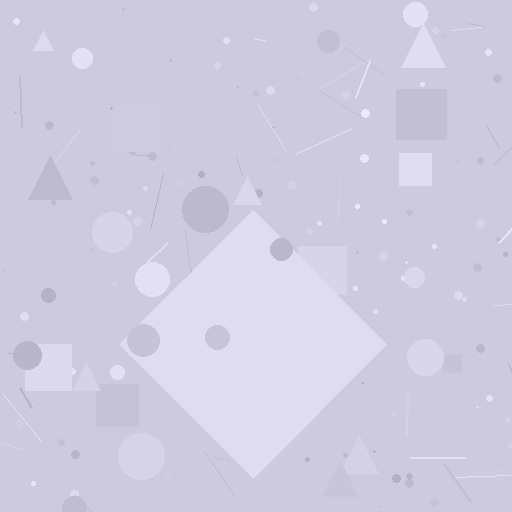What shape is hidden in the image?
A diamond is hidden in the image.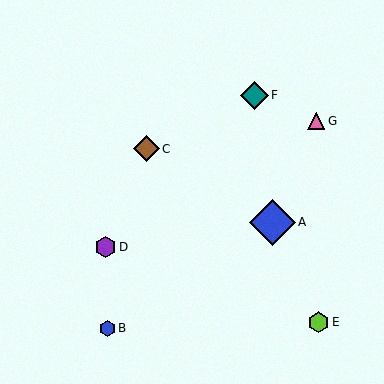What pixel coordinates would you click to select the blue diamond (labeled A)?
Click at (272, 222) to select the blue diamond A.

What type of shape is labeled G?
Shape G is a pink triangle.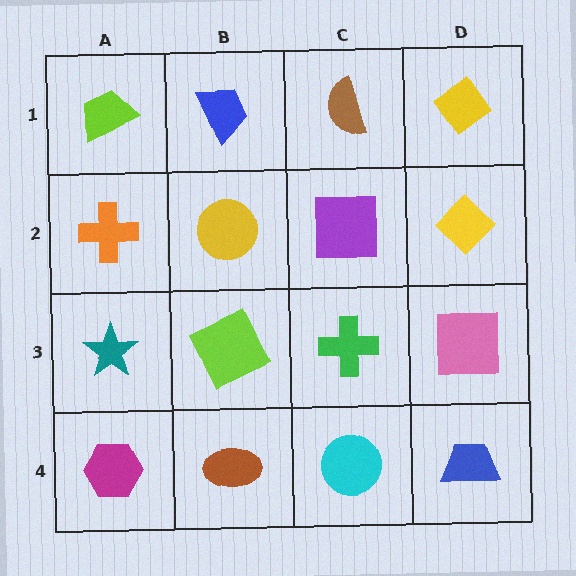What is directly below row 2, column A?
A teal star.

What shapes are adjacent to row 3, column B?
A yellow circle (row 2, column B), a brown ellipse (row 4, column B), a teal star (row 3, column A), a green cross (row 3, column C).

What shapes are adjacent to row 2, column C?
A brown semicircle (row 1, column C), a green cross (row 3, column C), a yellow circle (row 2, column B), a yellow diamond (row 2, column D).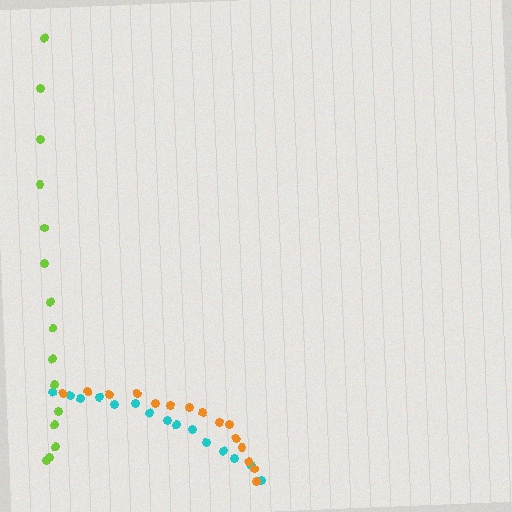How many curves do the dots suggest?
There are 3 distinct paths.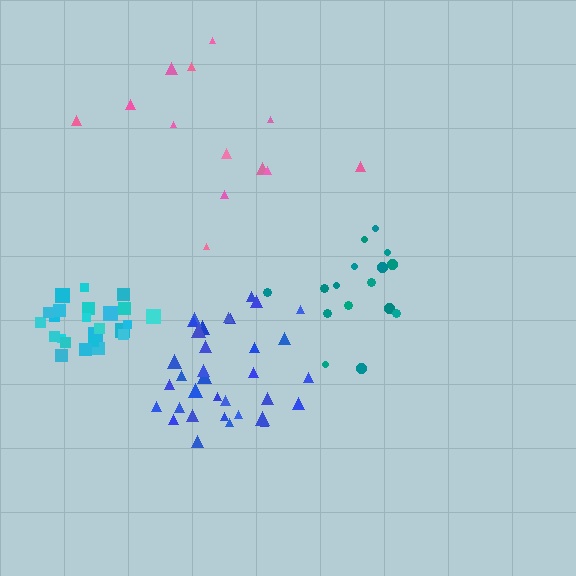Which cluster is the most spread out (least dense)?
Pink.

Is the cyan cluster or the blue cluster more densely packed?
Cyan.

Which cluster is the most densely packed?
Cyan.